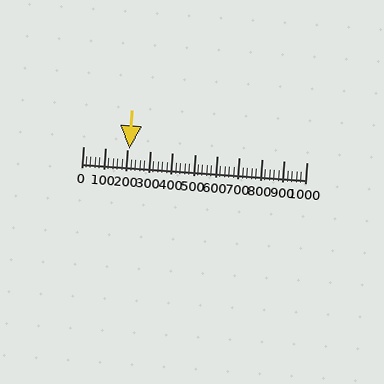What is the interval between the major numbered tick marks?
The major tick marks are spaced 100 units apart.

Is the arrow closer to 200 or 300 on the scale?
The arrow is closer to 200.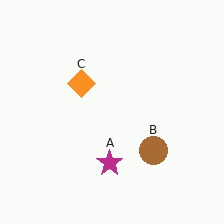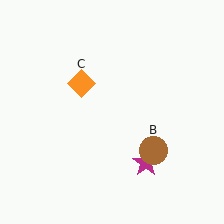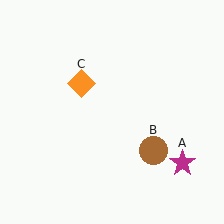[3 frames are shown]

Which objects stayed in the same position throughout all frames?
Brown circle (object B) and orange diamond (object C) remained stationary.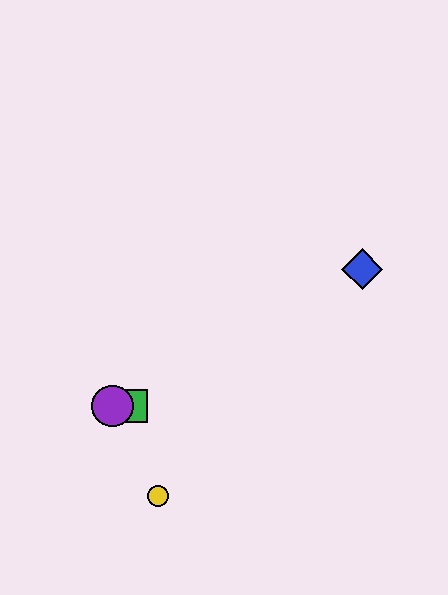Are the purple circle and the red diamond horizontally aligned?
Yes, both are at y≈406.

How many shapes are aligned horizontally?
3 shapes (the red diamond, the green square, the purple circle) are aligned horizontally.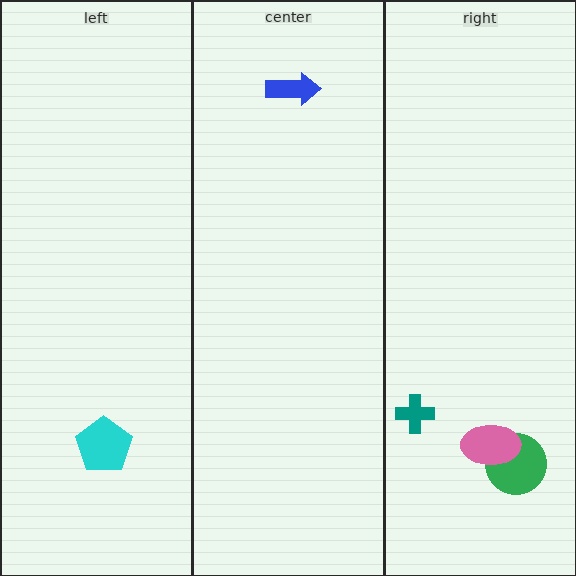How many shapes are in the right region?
3.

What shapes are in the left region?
The cyan pentagon.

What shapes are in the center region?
The blue arrow.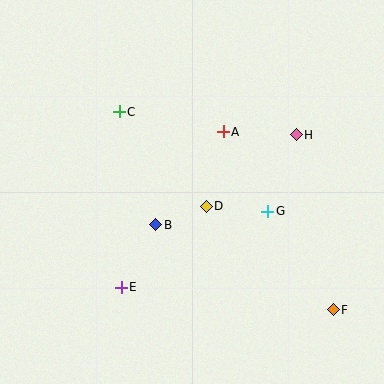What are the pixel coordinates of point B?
Point B is at (156, 225).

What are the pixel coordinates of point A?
Point A is at (223, 132).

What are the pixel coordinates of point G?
Point G is at (268, 211).